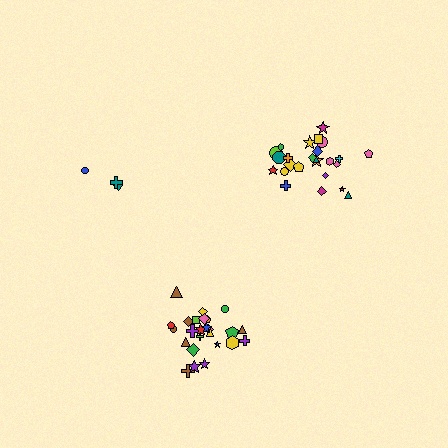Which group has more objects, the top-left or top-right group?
The top-right group.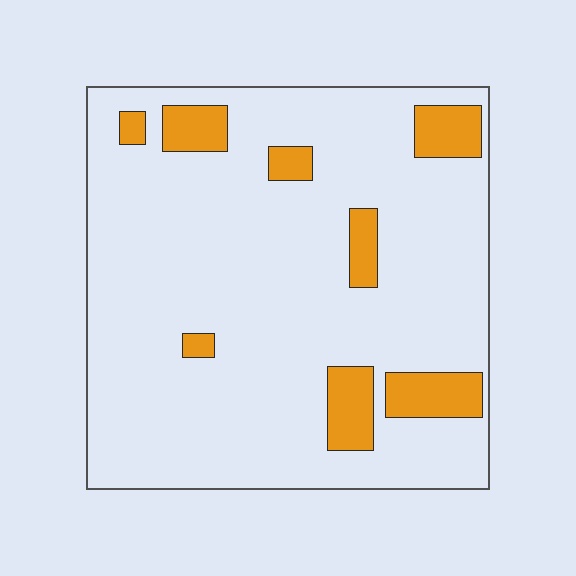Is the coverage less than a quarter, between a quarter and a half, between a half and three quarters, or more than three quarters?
Less than a quarter.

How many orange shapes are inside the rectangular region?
8.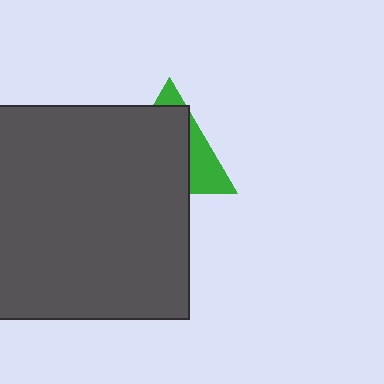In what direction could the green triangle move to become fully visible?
The green triangle could move toward the upper-right. That would shift it out from behind the dark gray square entirely.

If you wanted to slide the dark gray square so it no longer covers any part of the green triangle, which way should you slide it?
Slide it toward the lower-left — that is the most direct way to separate the two shapes.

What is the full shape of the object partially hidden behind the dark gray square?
The partially hidden object is a green triangle.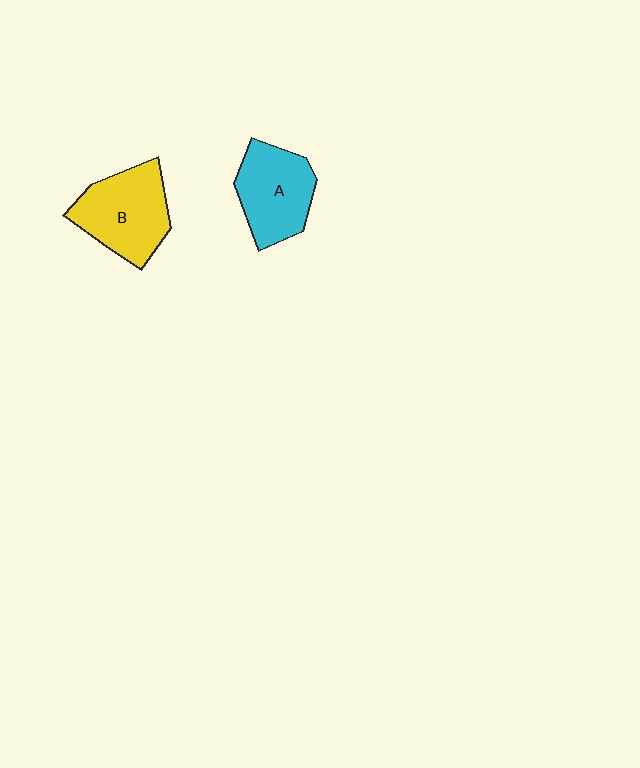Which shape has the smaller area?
Shape A (cyan).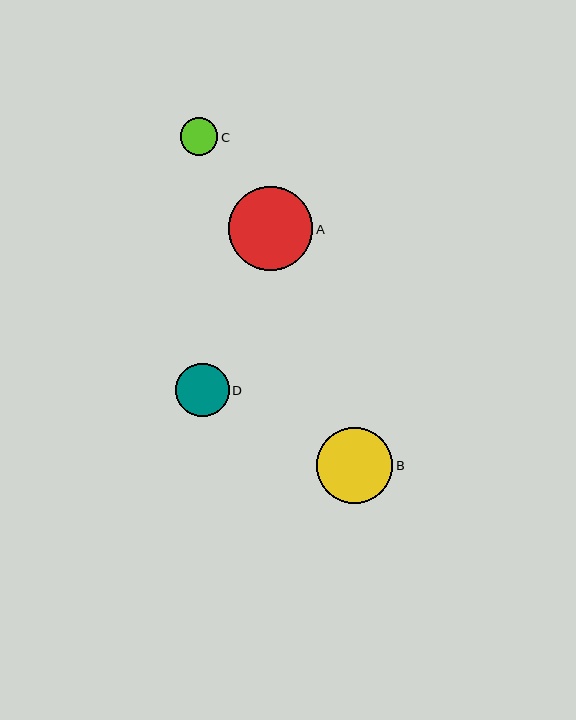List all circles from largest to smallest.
From largest to smallest: A, B, D, C.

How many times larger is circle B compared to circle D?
Circle B is approximately 1.4 times the size of circle D.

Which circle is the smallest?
Circle C is the smallest with a size of approximately 38 pixels.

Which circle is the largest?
Circle A is the largest with a size of approximately 84 pixels.